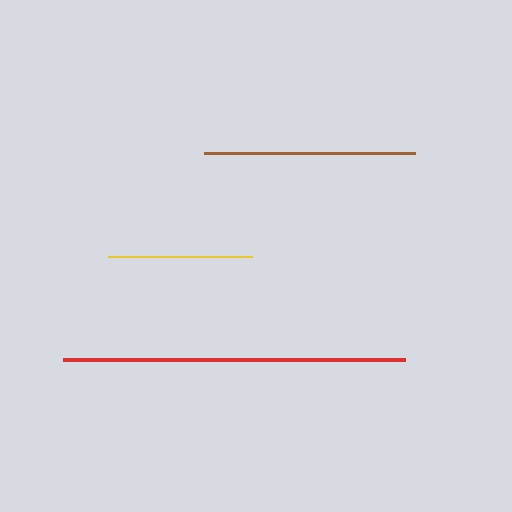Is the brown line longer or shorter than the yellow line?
The brown line is longer than the yellow line.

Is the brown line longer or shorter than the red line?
The red line is longer than the brown line.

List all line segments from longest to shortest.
From longest to shortest: red, brown, yellow.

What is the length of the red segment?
The red segment is approximately 342 pixels long.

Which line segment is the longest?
The red line is the longest at approximately 342 pixels.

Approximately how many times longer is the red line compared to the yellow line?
The red line is approximately 2.4 times the length of the yellow line.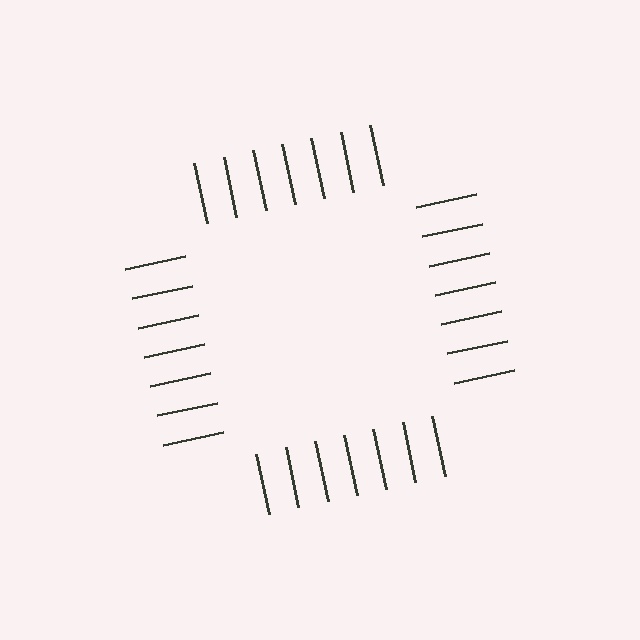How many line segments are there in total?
28 — 7 along each of the 4 edges.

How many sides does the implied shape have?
4 sides — the line-ends trace a square.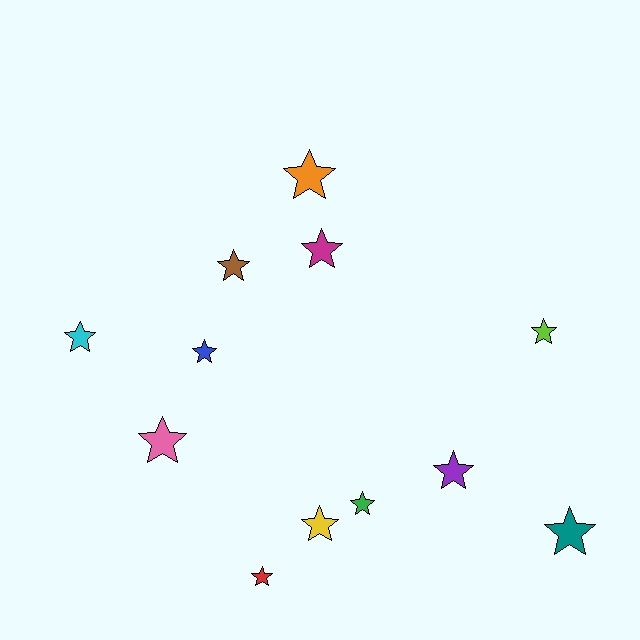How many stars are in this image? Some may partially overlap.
There are 12 stars.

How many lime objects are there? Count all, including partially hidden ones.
There is 1 lime object.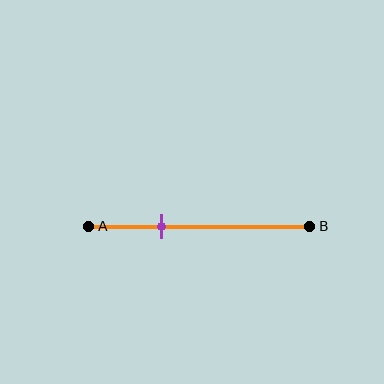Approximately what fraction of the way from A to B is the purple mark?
The purple mark is approximately 35% of the way from A to B.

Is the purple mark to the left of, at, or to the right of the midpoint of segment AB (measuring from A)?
The purple mark is to the left of the midpoint of segment AB.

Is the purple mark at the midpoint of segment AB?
No, the mark is at about 35% from A, not at the 50% midpoint.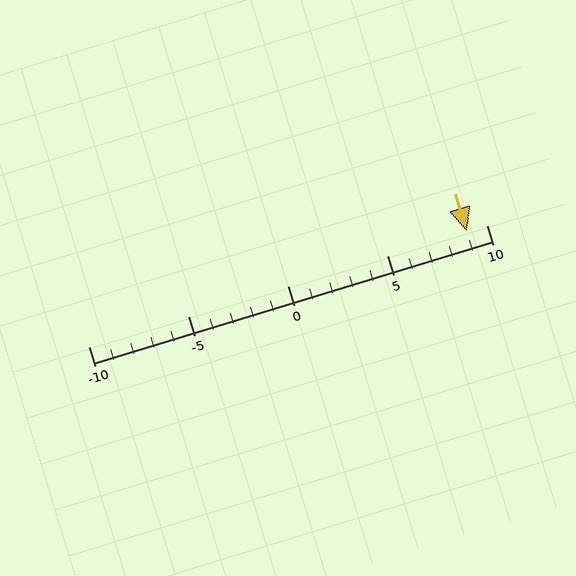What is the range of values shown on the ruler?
The ruler shows values from -10 to 10.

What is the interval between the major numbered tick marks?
The major tick marks are spaced 5 units apart.